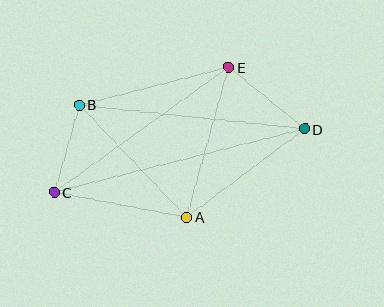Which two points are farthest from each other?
Points C and D are farthest from each other.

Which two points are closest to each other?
Points B and C are closest to each other.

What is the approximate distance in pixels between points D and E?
The distance between D and E is approximately 98 pixels.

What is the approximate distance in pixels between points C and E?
The distance between C and E is approximately 214 pixels.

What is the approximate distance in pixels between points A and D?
The distance between A and D is approximately 147 pixels.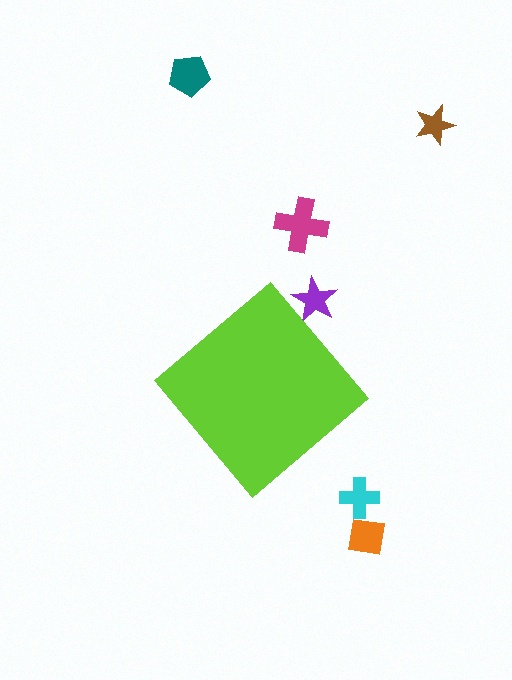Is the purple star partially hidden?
Yes, the purple star is partially hidden behind the lime diamond.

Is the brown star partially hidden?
No, the brown star is fully visible.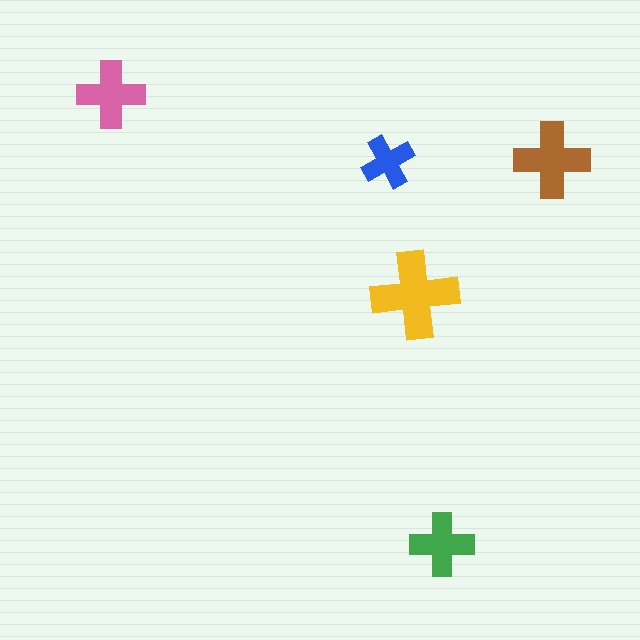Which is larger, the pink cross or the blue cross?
The pink one.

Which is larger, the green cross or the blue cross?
The green one.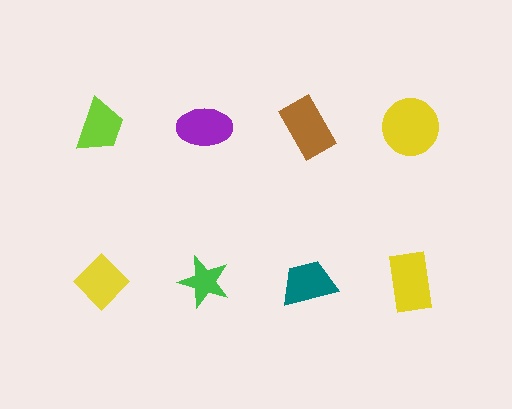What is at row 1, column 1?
A lime trapezoid.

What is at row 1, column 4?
A yellow circle.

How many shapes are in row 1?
4 shapes.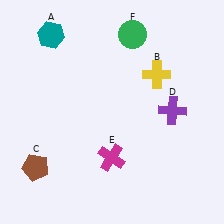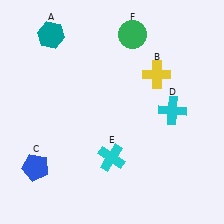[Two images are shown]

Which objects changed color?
C changed from brown to blue. D changed from purple to cyan. E changed from magenta to cyan.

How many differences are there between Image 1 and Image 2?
There are 3 differences between the two images.